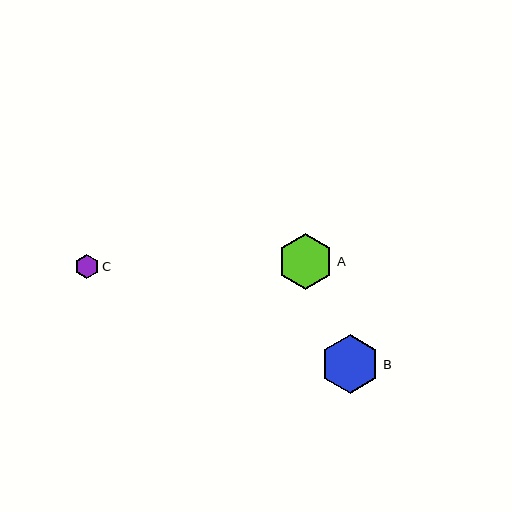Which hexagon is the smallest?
Hexagon C is the smallest with a size of approximately 24 pixels.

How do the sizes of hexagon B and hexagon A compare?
Hexagon B and hexagon A are approximately the same size.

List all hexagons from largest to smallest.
From largest to smallest: B, A, C.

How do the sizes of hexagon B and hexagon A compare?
Hexagon B and hexagon A are approximately the same size.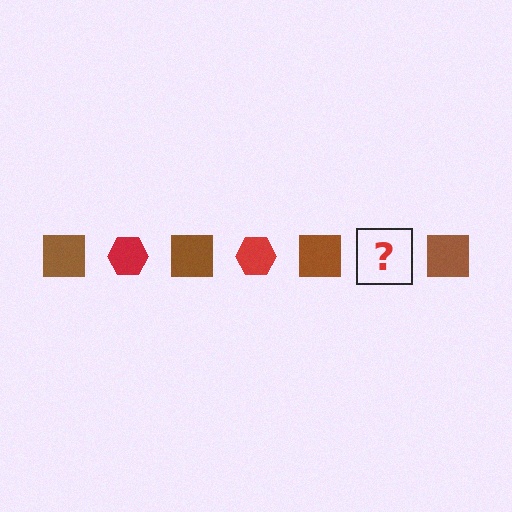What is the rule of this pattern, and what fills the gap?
The rule is that the pattern alternates between brown square and red hexagon. The gap should be filled with a red hexagon.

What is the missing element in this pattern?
The missing element is a red hexagon.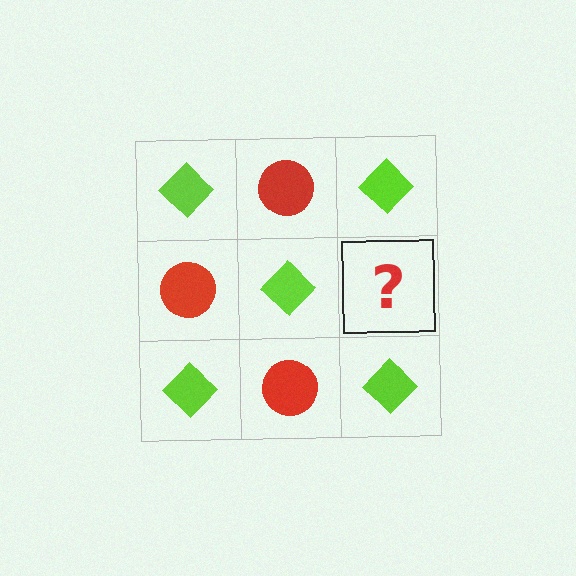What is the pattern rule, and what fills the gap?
The rule is that it alternates lime diamond and red circle in a checkerboard pattern. The gap should be filled with a red circle.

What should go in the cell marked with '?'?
The missing cell should contain a red circle.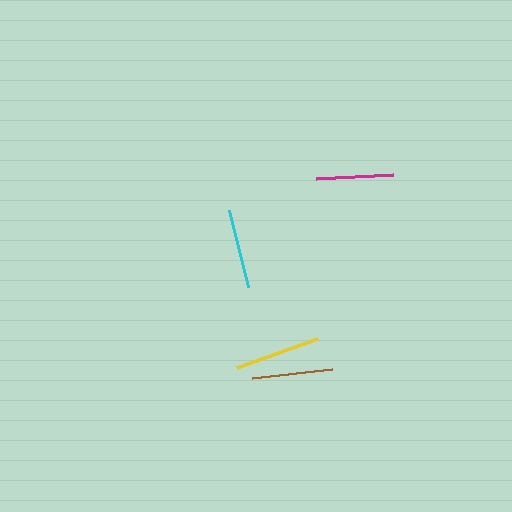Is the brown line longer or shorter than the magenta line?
The brown line is longer than the magenta line.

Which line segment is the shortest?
The magenta line is the shortest at approximately 77 pixels.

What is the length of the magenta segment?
The magenta segment is approximately 77 pixels long.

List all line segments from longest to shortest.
From longest to shortest: yellow, brown, cyan, magenta.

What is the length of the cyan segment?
The cyan segment is approximately 79 pixels long.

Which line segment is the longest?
The yellow line is the longest at approximately 86 pixels.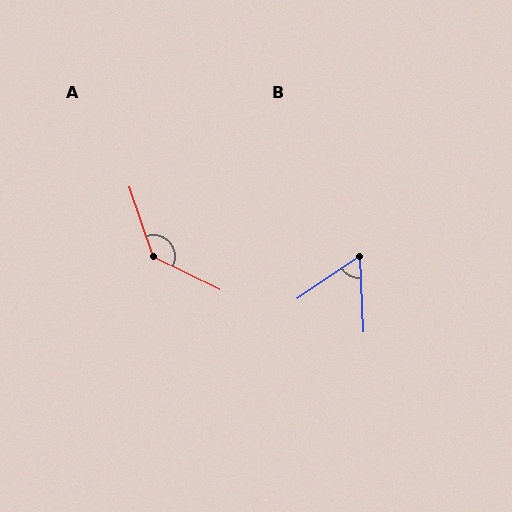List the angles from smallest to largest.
B (58°), A (135°).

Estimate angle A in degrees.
Approximately 135 degrees.